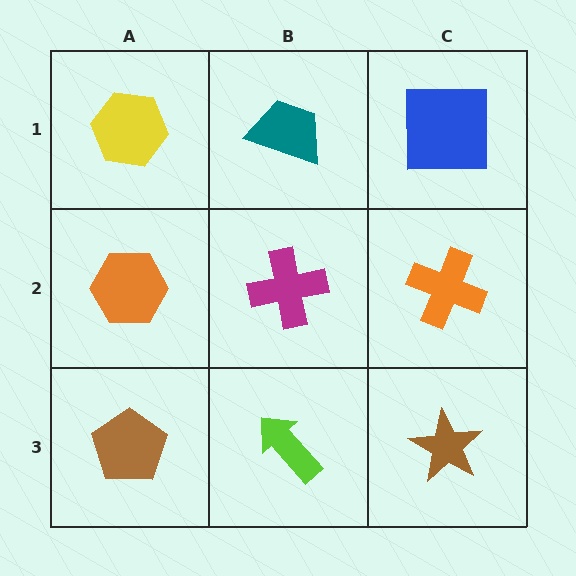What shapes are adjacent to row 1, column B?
A magenta cross (row 2, column B), a yellow hexagon (row 1, column A), a blue square (row 1, column C).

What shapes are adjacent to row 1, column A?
An orange hexagon (row 2, column A), a teal trapezoid (row 1, column B).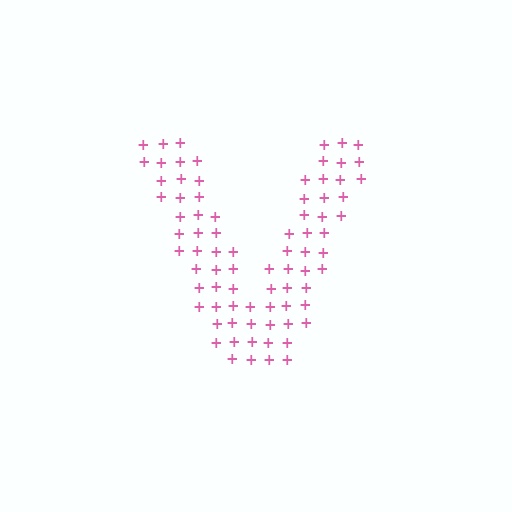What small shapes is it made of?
It is made of small plus signs.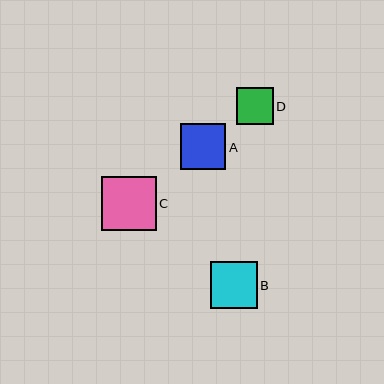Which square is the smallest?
Square D is the smallest with a size of approximately 37 pixels.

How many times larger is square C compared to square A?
Square C is approximately 1.2 times the size of square A.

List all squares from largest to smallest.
From largest to smallest: C, B, A, D.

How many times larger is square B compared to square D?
Square B is approximately 1.3 times the size of square D.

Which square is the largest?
Square C is the largest with a size of approximately 55 pixels.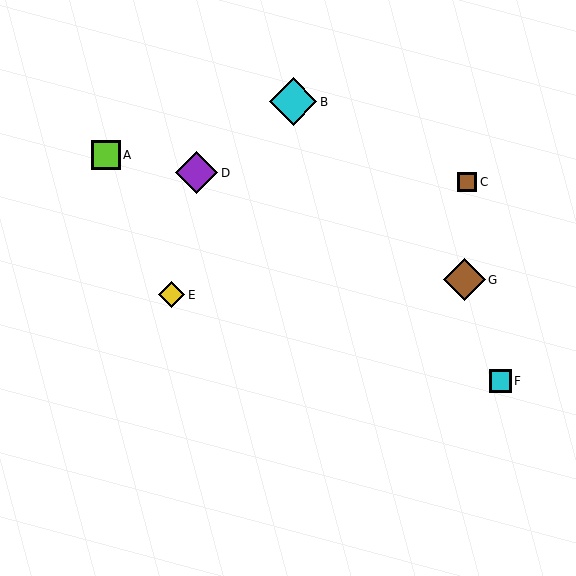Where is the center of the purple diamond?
The center of the purple diamond is at (197, 173).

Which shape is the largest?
The cyan diamond (labeled B) is the largest.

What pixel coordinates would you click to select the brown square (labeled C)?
Click at (467, 182) to select the brown square C.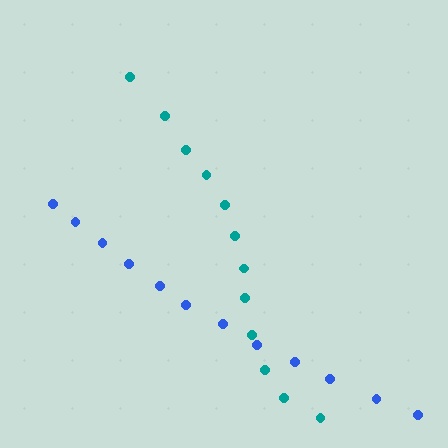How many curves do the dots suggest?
There are 2 distinct paths.